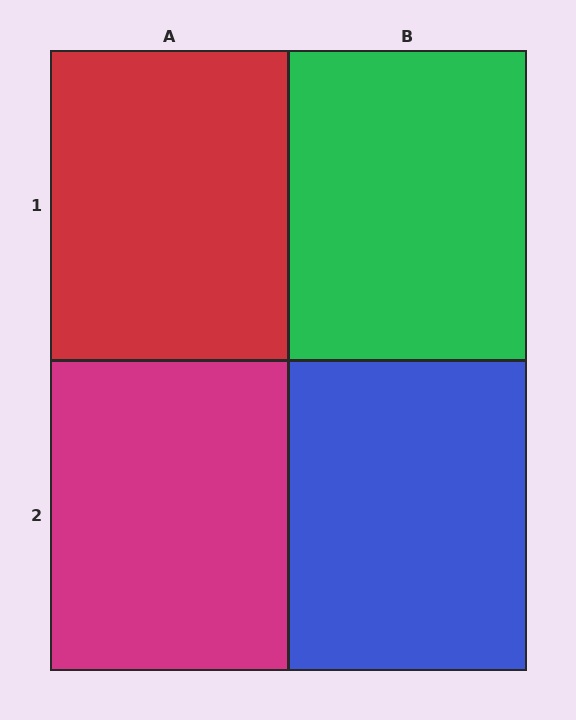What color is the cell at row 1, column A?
Red.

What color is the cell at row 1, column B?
Green.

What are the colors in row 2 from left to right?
Magenta, blue.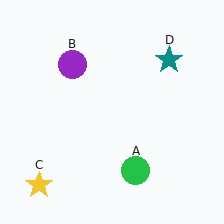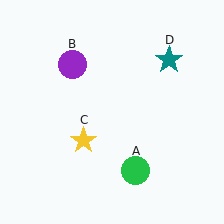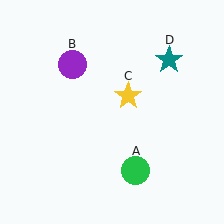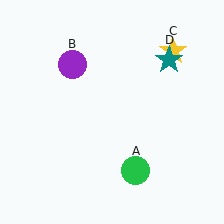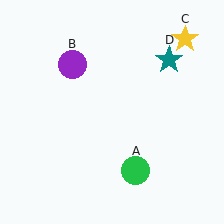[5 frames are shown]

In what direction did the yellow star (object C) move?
The yellow star (object C) moved up and to the right.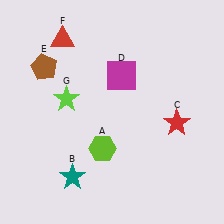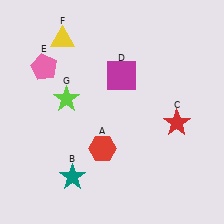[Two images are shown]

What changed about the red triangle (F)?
In Image 1, F is red. In Image 2, it changed to yellow.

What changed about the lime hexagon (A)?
In Image 1, A is lime. In Image 2, it changed to red.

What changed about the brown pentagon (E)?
In Image 1, E is brown. In Image 2, it changed to pink.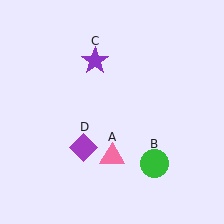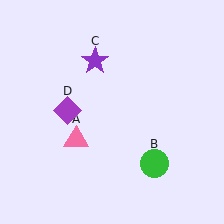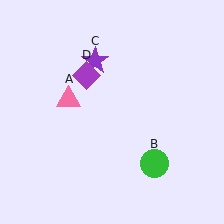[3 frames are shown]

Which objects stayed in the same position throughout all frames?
Green circle (object B) and purple star (object C) remained stationary.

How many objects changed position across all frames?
2 objects changed position: pink triangle (object A), purple diamond (object D).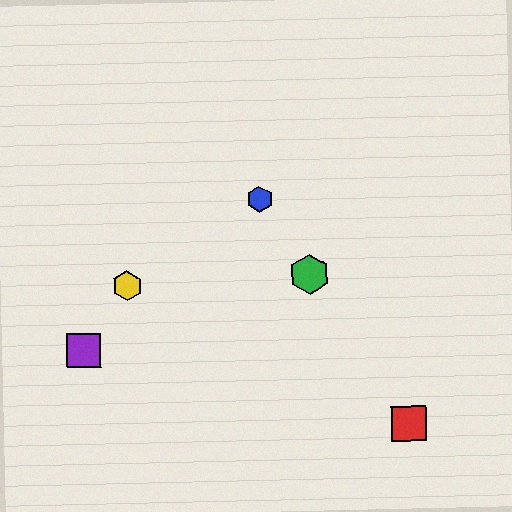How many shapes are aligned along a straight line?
3 shapes (the red square, the blue hexagon, the green hexagon) are aligned along a straight line.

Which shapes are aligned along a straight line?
The red square, the blue hexagon, the green hexagon are aligned along a straight line.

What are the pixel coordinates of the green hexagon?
The green hexagon is at (310, 274).